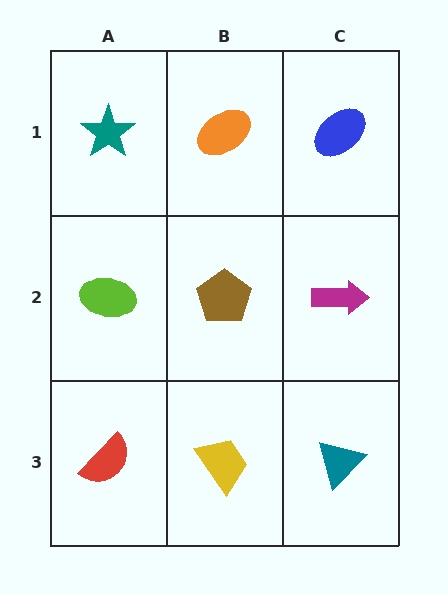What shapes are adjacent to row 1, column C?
A magenta arrow (row 2, column C), an orange ellipse (row 1, column B).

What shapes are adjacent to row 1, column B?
A brown pentagon (row 2, column B), a teal star (row 1, column A), a blue ellipse (row 1, column C).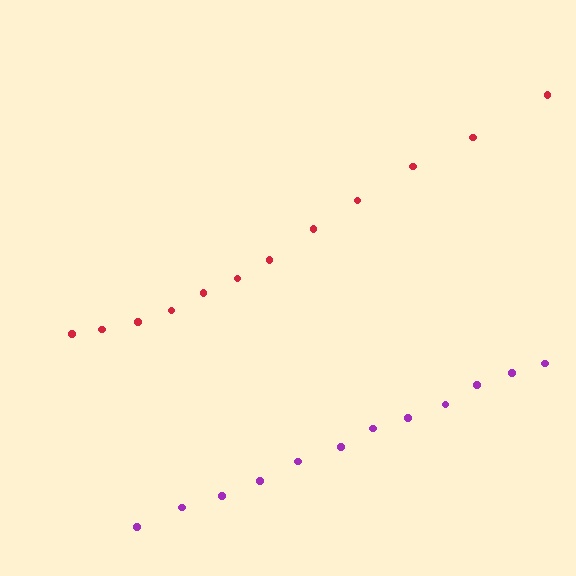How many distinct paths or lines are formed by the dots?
There are 2 distinct paths.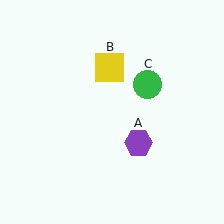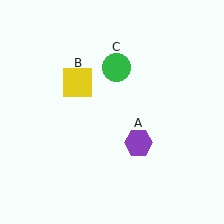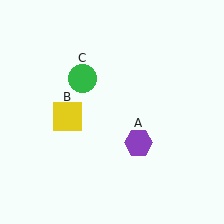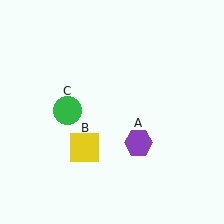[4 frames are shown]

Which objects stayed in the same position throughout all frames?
Purple hexagon (object A) remained stationary.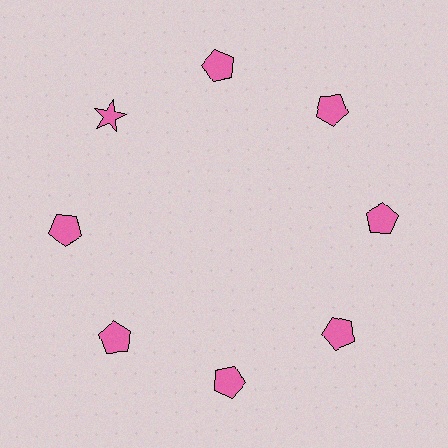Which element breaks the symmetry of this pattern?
The pink star at roughly the 10 o'clock position breaks the symmetry. All other shapes are pink pentagons.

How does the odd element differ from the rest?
It has a different shape: star instead of pentagon.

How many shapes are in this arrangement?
There are 8 shapes arranged in a ring pattern.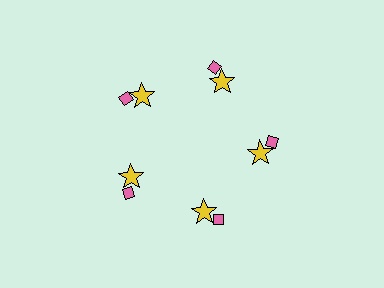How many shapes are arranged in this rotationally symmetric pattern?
There are 10 shapes, arranged in 5 groups of 2.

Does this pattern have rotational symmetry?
Yes, this pattern has 5-fold rotational symmetry. It looks the same after rotating 72 degrees around the center.